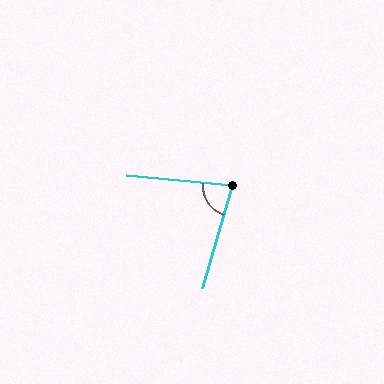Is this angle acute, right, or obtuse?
It is acute.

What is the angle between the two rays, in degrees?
Approximately 80 degrees.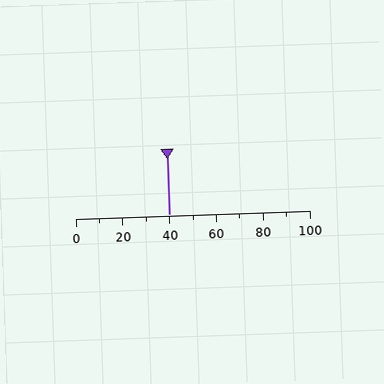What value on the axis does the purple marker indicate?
The marker indicates approximately 40.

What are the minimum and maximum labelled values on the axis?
The axis runs from 0 to 100.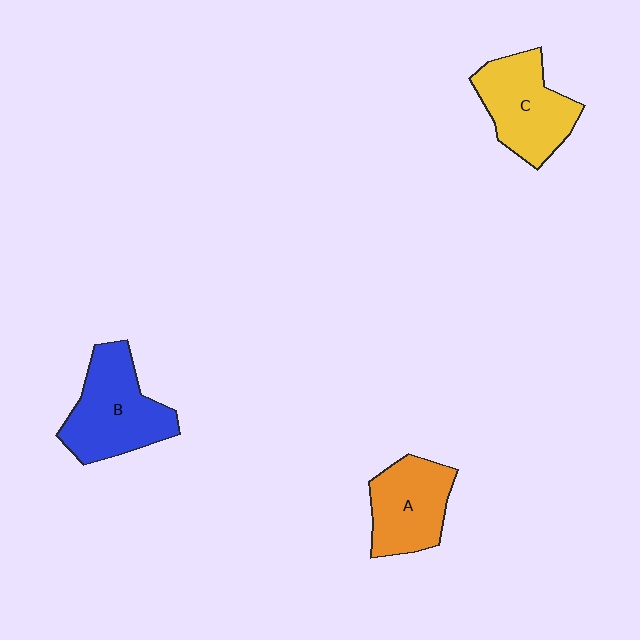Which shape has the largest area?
Shape B (blue).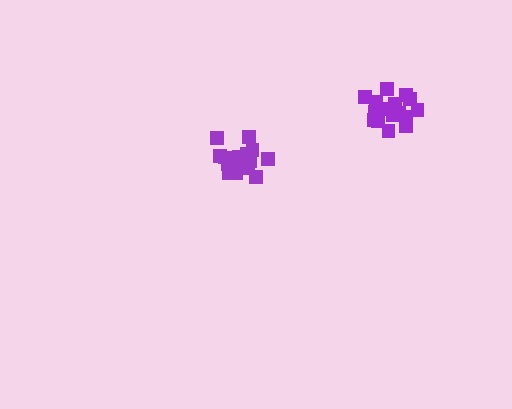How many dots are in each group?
Group 1: 17 dots, Group 2: 17 dots (34 total).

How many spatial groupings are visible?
There are 2 spatial groupings.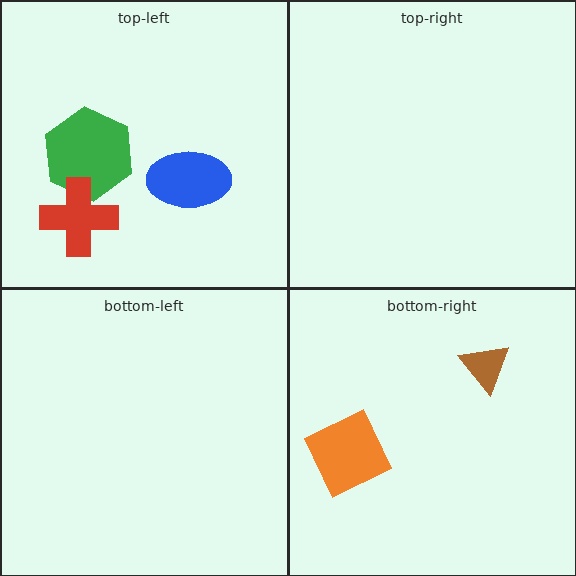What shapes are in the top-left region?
The green hexagon, the red cross, the blue ellipse.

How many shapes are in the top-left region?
3.